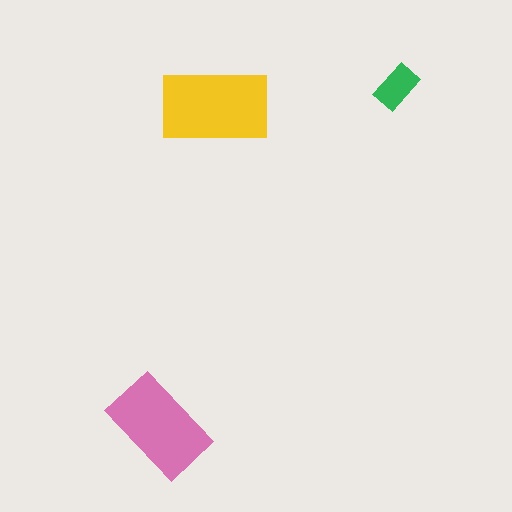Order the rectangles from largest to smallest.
the yellow one, the pink one, the green one.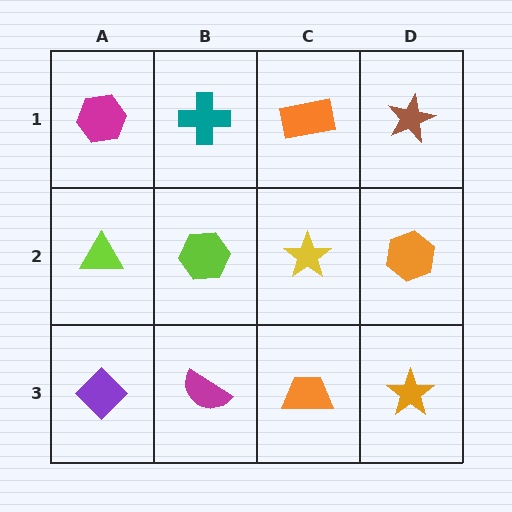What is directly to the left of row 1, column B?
A magenta hexagon.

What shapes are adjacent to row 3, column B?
A lime hexagon (row 2, column B), a purple diamond (row 3, column A), an orange trapezoid (row 3, column C).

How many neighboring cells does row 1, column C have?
3.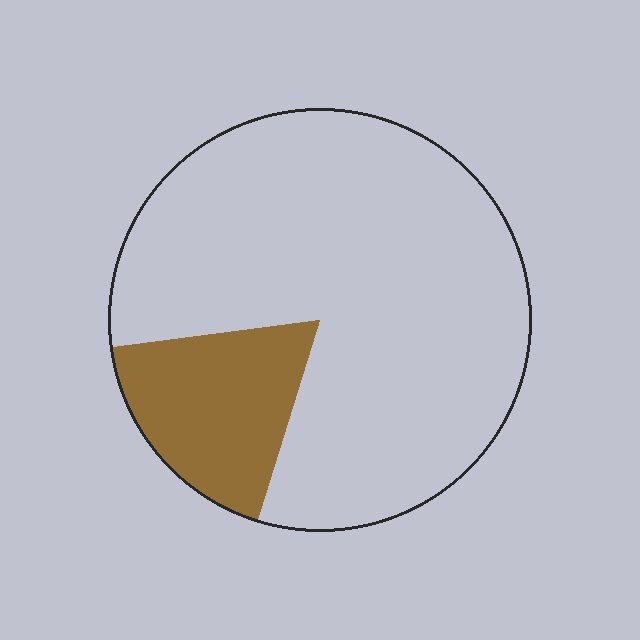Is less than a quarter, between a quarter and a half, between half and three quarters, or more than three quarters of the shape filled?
Less than a quarter.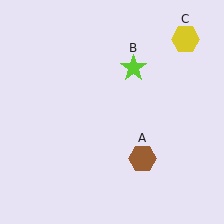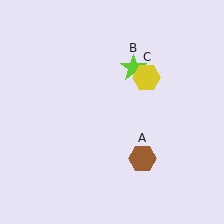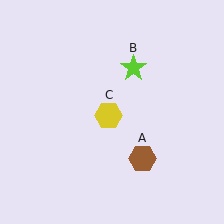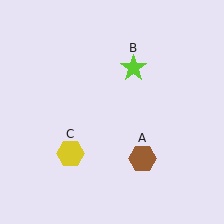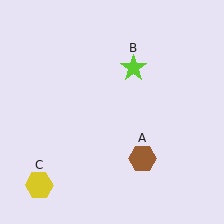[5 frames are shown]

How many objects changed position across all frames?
1 object changed position: yellow hexagon (object C).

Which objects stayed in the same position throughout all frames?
Brown hexagon (object A) and lime star (object B) remained stationary.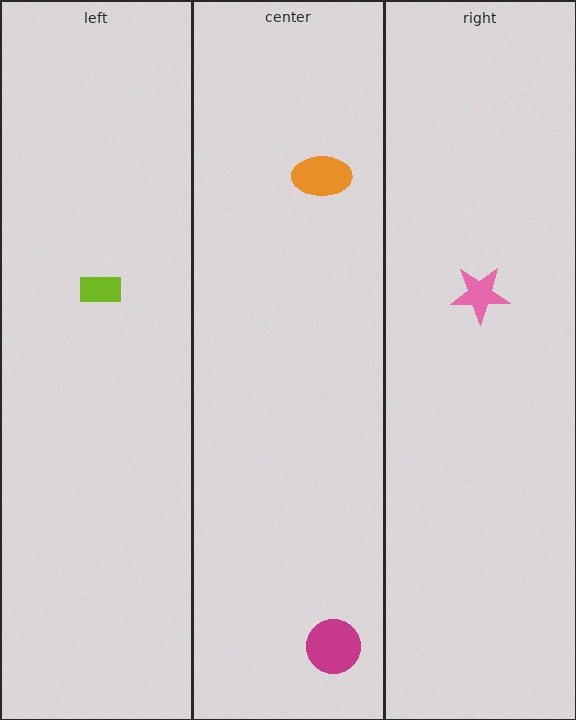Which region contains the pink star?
The right region.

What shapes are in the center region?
The orange ellipse, the magenta circle.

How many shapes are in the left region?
1.